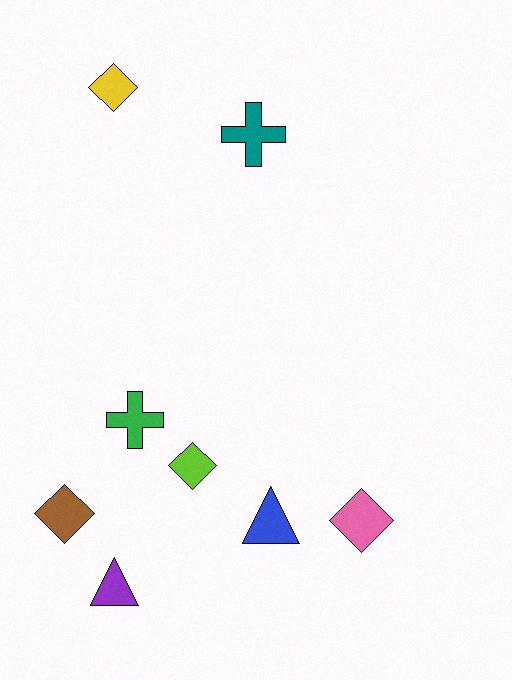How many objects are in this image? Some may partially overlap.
There are 8 objects.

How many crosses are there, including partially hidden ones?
There are 2 crosses.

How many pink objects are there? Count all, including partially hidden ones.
There is 1 pink object.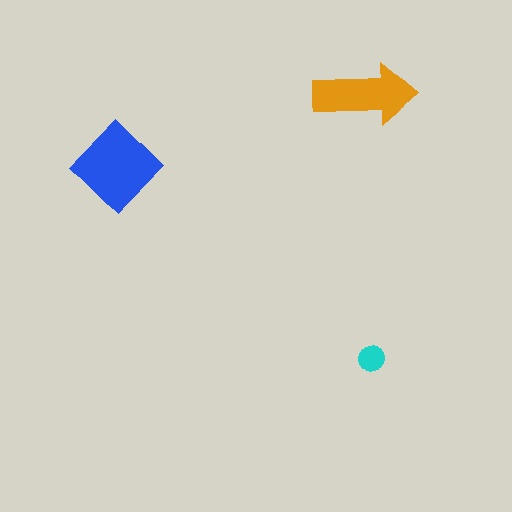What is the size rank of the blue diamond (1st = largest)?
1st.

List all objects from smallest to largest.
The cyan circle, the orange arrow, the blue diamond.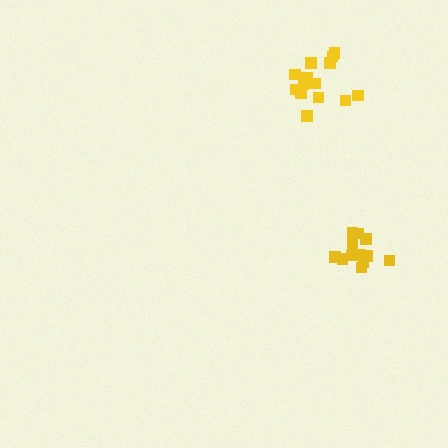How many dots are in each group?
Group 1: 12 dots, Group 2: 14 dots (26 total).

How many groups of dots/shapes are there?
There are 2 groups.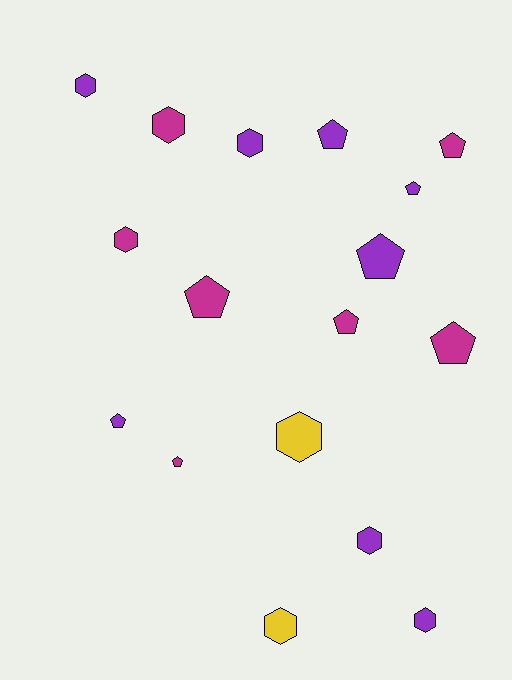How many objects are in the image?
There are 17 objects.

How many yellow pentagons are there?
There are no yellow pentagons.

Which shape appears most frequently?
Pentagon, with 9 objects.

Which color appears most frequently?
Purple, with 8 objects.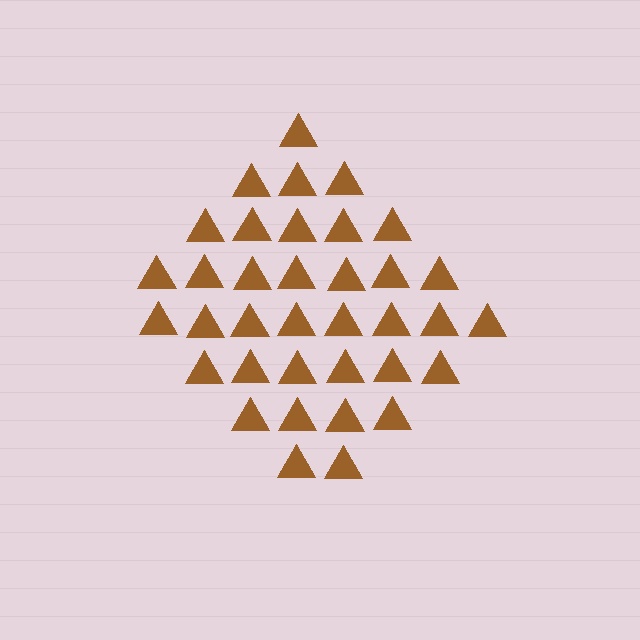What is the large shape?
The large shape is a diamond.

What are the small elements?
The small elements are triangles.